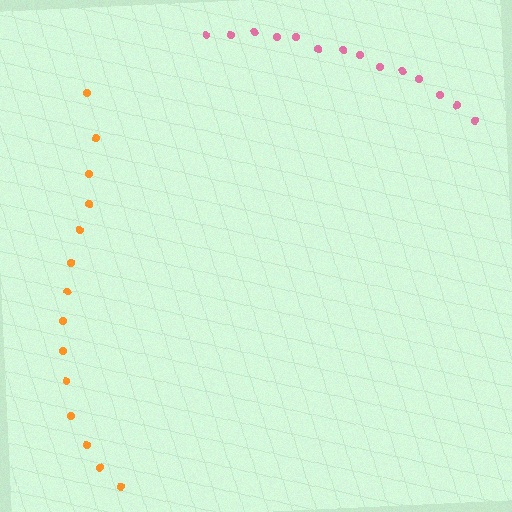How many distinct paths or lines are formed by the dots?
There are 2 distinct paths.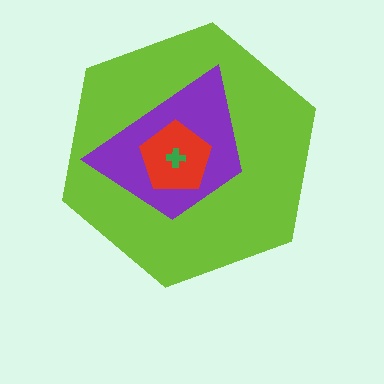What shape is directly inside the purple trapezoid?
The red pentagon.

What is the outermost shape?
The lime hexagon.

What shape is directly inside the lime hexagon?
The purple trapezoid.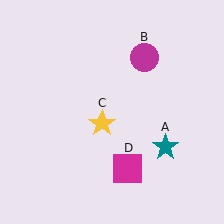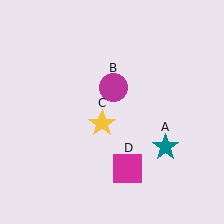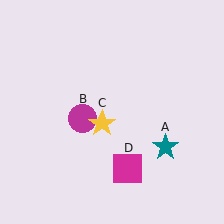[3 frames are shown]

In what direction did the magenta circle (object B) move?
The magenta circle (object B) moved down and to the left.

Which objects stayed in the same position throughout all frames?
Teal star (object A) and yellow star (object C) and magenta square (object D) remained stationary.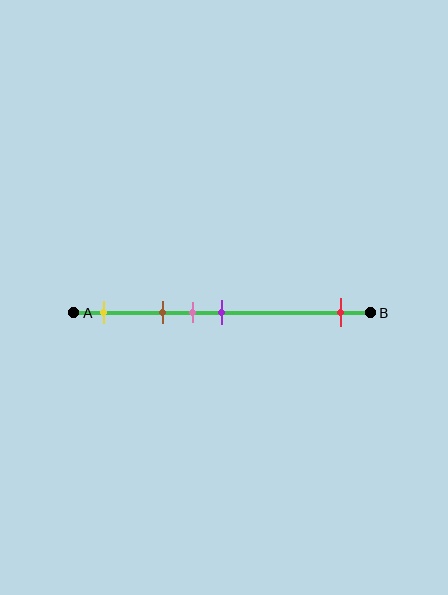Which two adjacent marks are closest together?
The pink and purple marks are the closest adjacent pair.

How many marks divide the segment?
There are 5 marks dividing the segment.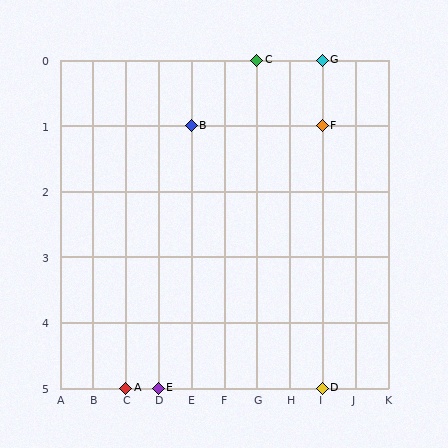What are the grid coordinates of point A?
Point A is at grid coordinates (C, 5).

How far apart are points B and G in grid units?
Points B and G are 4 columns and 1 row apart (about 4.1 grid units diagonally).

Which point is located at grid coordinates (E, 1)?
Point B is at (E, 1).